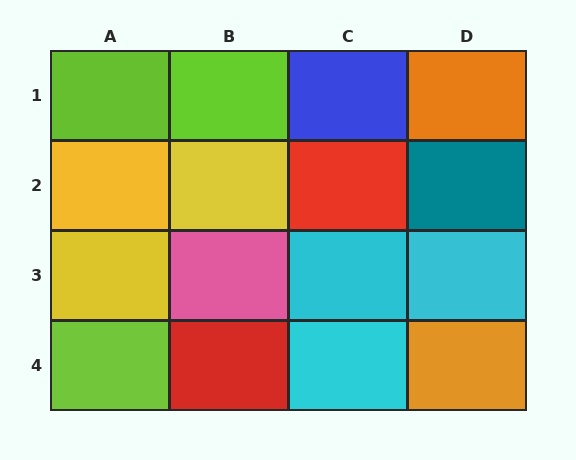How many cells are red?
2 cells are red.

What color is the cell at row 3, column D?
Cyan.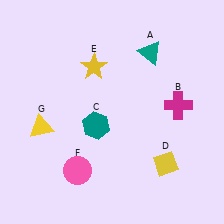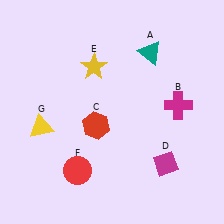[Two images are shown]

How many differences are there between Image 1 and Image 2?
There are 3 differences between the two images.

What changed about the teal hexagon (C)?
In Image 1, C is teal. In Image 2, it changed to red.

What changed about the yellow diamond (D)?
In Image 1, D is yellow. In Image 2, it changed to magenta.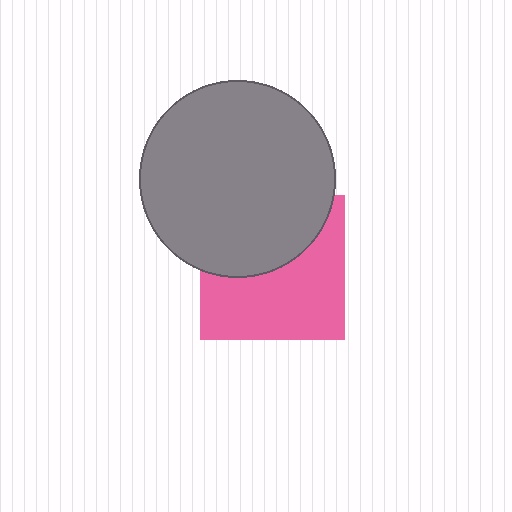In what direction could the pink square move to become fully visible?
The pink square could move down. That would shift it out from behind the gray circle entirely.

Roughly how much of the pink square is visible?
About half of it is visible (roughly 57%).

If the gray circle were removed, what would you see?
You would see the complete pink square.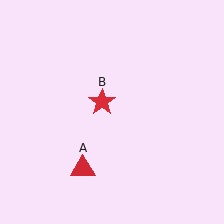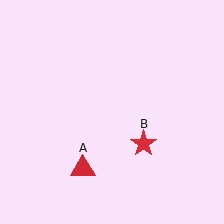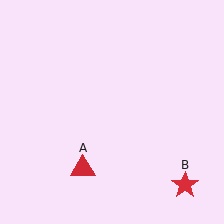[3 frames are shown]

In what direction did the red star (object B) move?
The red star (object B) moved down and to the right.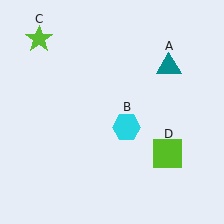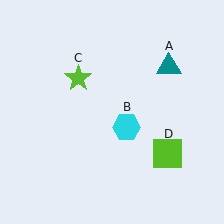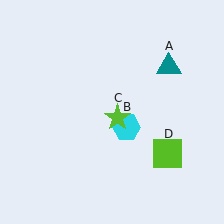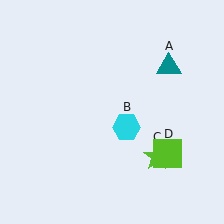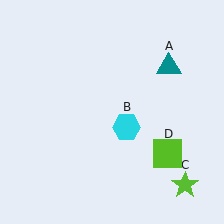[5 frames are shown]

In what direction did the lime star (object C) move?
The lime star (object C) moved down and to the right.